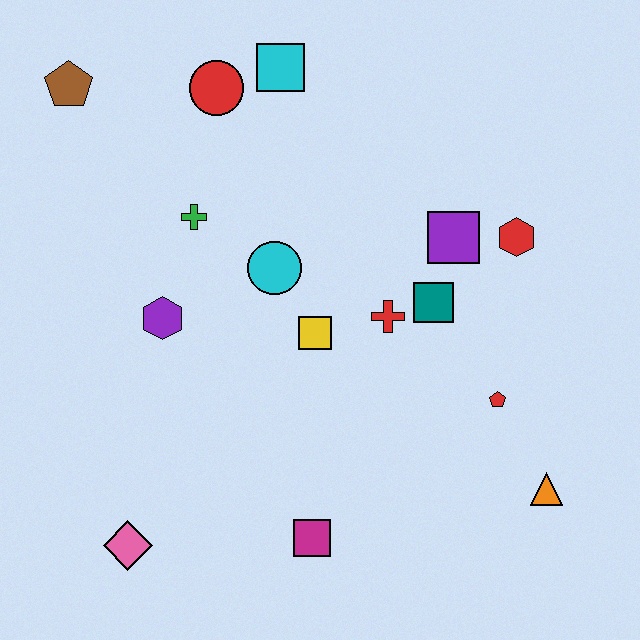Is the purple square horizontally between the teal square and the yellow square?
No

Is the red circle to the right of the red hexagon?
No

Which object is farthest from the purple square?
The pink diamond is farthest from the purple square.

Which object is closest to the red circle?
The cyan square is closest to the red circle.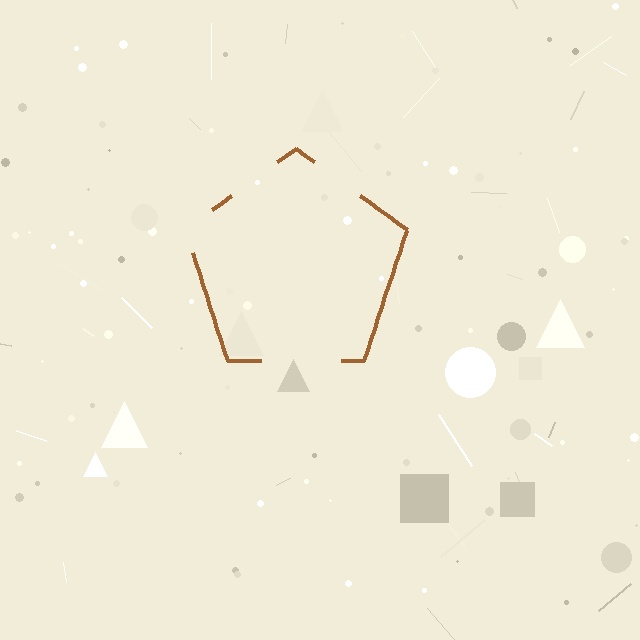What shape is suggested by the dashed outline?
The dashed outline suggests a pentagon.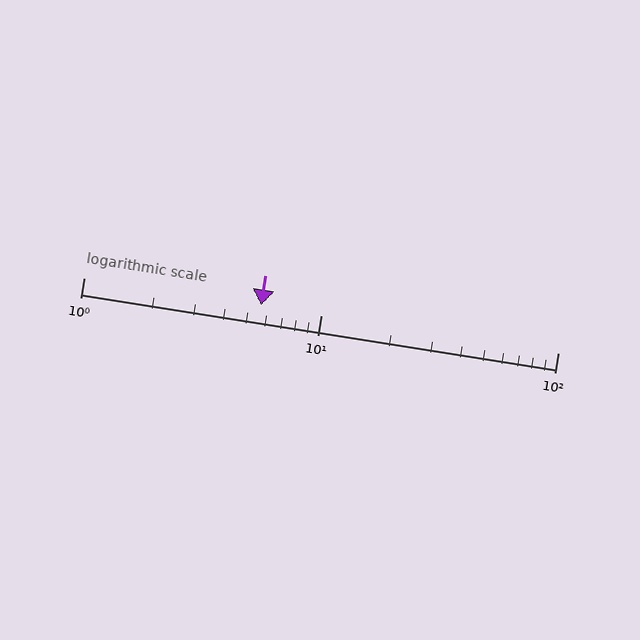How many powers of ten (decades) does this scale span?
The scale spans 2 decades, from 1 to 100.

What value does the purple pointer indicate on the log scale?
The pointer indicates approximately 5.6.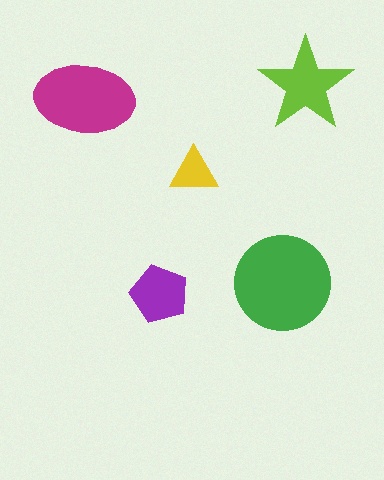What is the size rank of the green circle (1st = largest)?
1st.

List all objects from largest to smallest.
The green circle, the magenta ellipse, the lime star, the purple pentagon, the yellow triangle.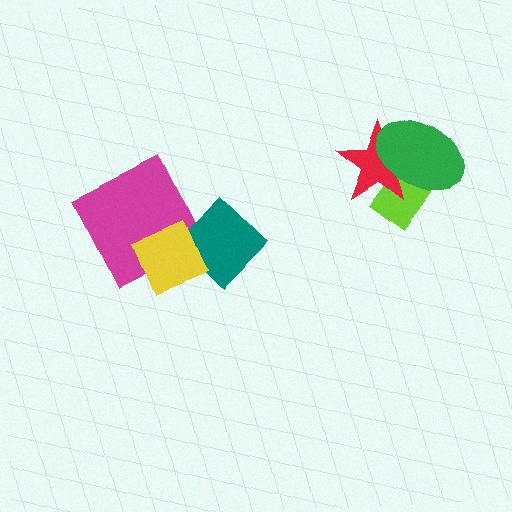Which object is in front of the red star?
The green ellipse is in front of the red star.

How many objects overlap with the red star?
2 objects overlap with the red star.